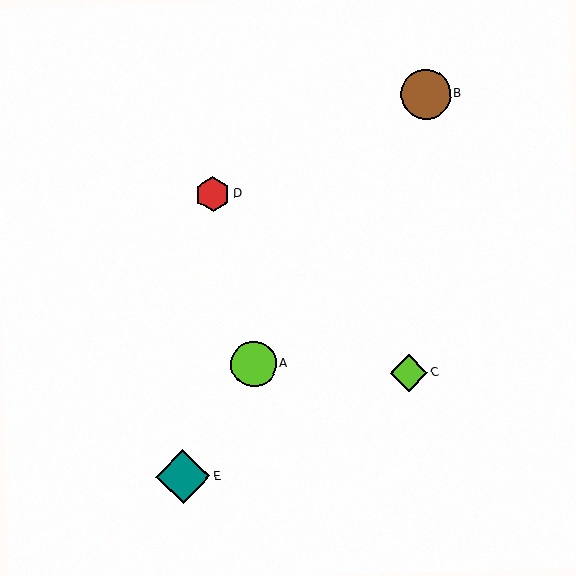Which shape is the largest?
The teal diamond (labeled E) is the largest.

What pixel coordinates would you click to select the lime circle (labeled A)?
Click at (254, 364) to select the lime circle A.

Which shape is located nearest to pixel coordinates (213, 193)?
The red hexagon (labeled D) at (213, 194) is nearest to that location.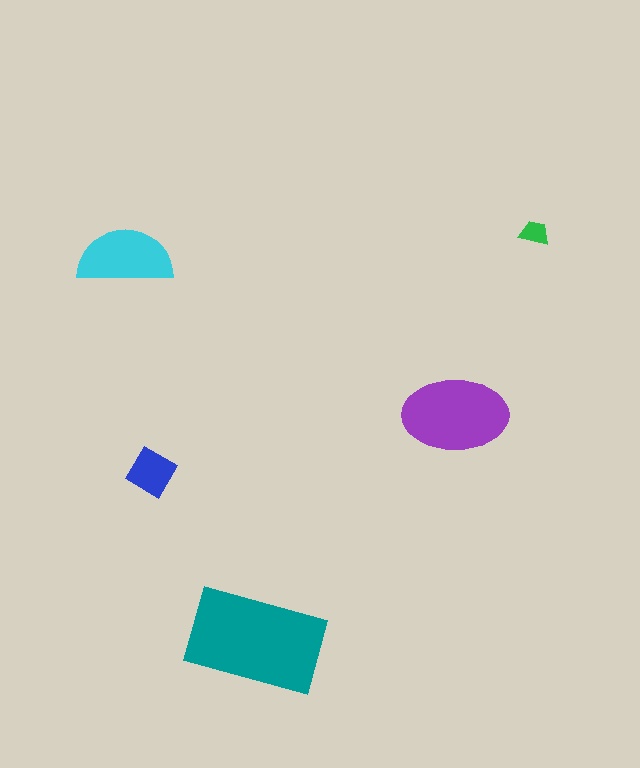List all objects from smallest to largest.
The green trapezoid, the blue diamond, the cyan semicircle, the purple ellipse, the teal rectangle.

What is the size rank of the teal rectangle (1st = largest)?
1st.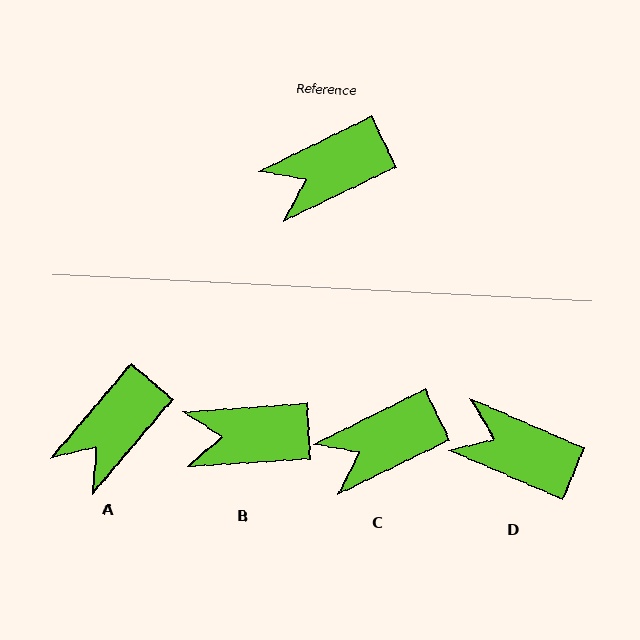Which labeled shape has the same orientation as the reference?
C.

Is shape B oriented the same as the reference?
No, it is off by about 22 degrees.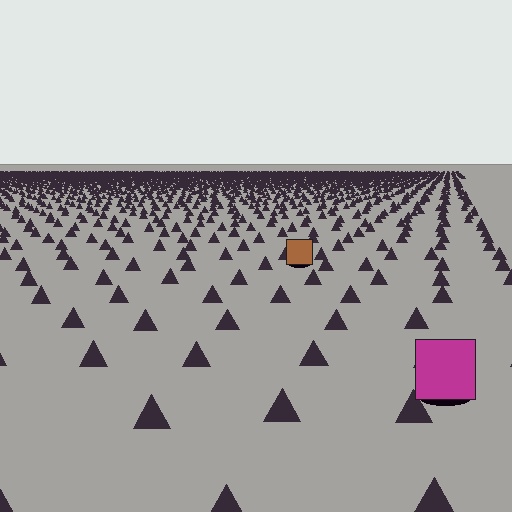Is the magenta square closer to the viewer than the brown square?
Yes. The magenta square is closer — you can tell from the texture gradient: the ground texture is coarser near it.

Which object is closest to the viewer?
The magenta square is closest. The texture marks near it are larger and more spread out.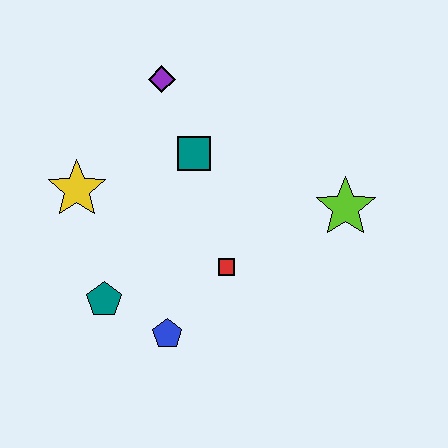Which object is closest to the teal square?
The purple diamond is closest to the teal square.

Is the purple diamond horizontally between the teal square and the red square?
No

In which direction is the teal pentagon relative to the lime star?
The teal pentagon is to the left of the lime star.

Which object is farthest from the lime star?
The yellow star is farthest from the lime star.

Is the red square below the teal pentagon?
No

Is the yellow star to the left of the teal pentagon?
Yes